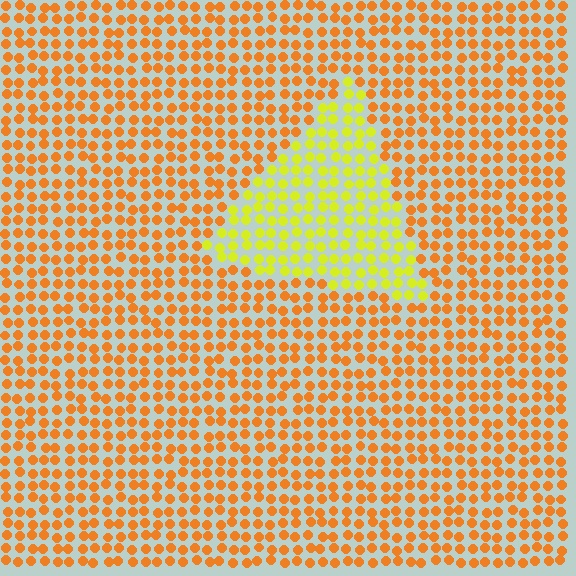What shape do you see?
I see a triangle.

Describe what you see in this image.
The image is filled with small orange elements in a uniform arrangement. A triangle-shaped region is visible where the elements are tinted to a slightly different hue, forming a subtle color boundary.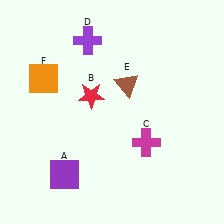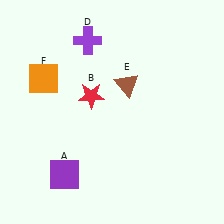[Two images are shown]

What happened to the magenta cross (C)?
The magenta cross (C) was removed in Image 2. It was in the bottom-right area of Image 1.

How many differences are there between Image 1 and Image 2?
There is 1 difference between the two images.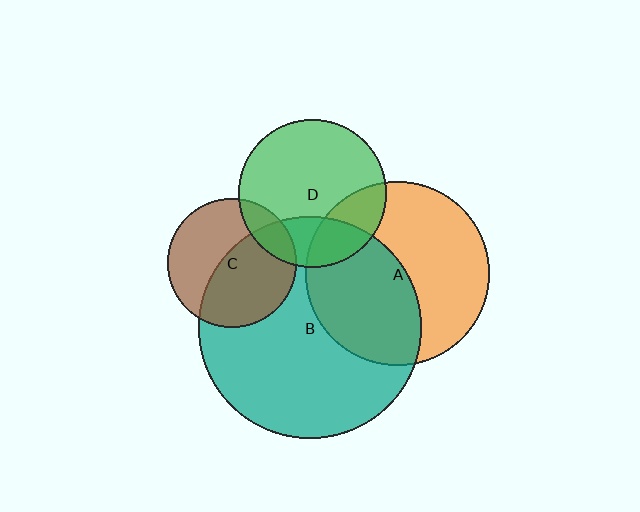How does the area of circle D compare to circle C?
Approximately 1.3 times.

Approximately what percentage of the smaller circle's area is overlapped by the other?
Approximately 55%.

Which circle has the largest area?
Circle B (teal).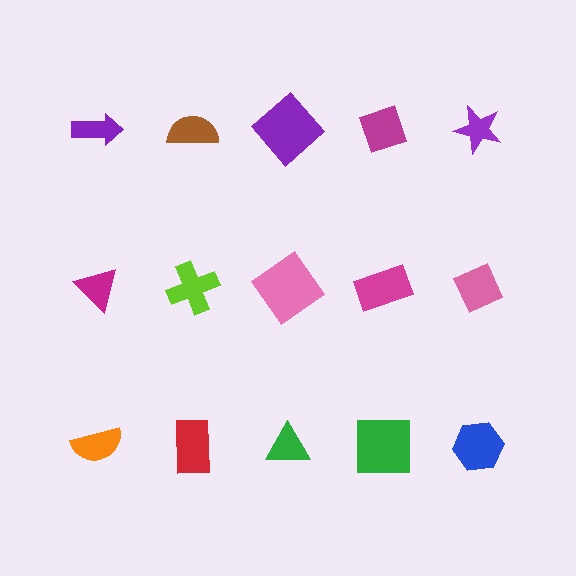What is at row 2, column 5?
A pink diamond.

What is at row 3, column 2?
A red rectangle.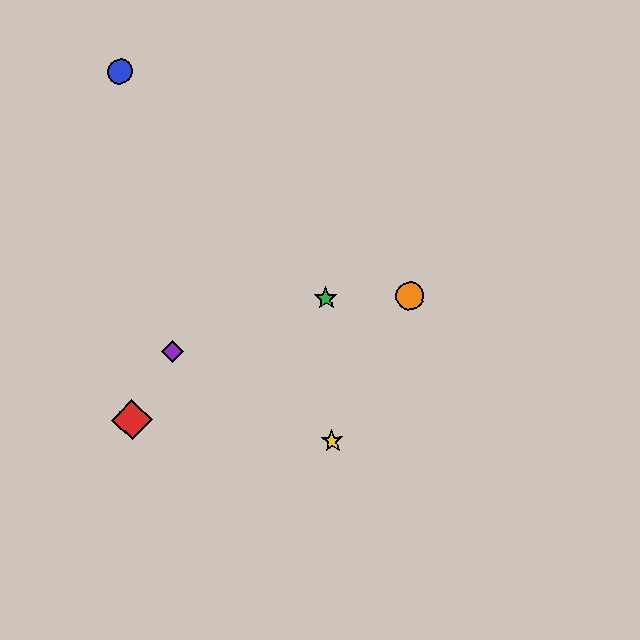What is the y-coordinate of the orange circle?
The orange circle is at y≈296.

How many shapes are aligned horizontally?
2 shapes (the green star, the orange circle) are aligned horizontally.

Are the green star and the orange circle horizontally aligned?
Yes, both are at y≈298.